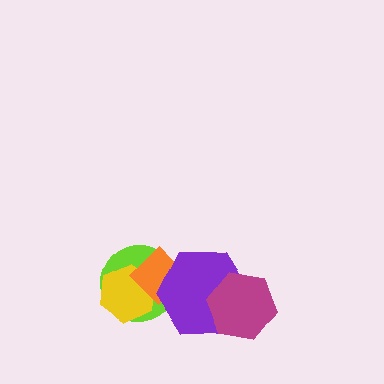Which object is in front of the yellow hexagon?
The orange diamond is in front of the yellow hexagon.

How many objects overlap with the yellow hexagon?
2 objects overlap with the yellow hexagon.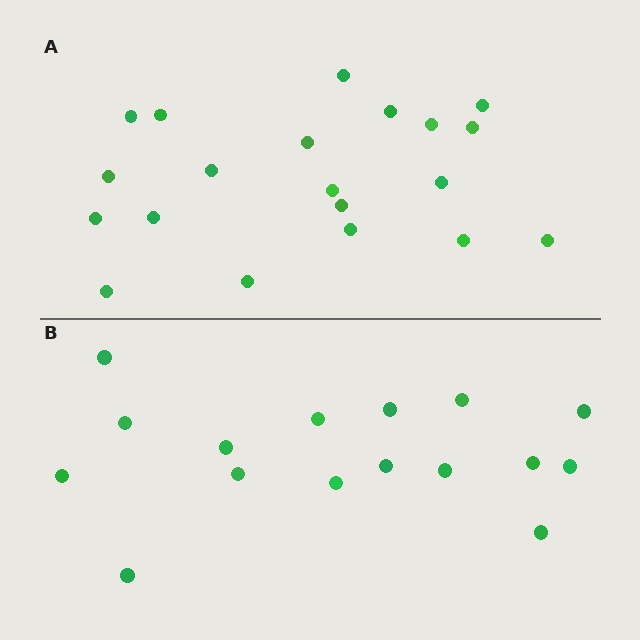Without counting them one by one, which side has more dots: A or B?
Region A (the top region) has more dots.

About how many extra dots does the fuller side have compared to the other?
Region A has about 4 more dots than region B.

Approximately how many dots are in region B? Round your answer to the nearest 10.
About 20 dots. (The exact count is 16, which rounds to 20.)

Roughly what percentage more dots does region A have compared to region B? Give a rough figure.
About 25% more.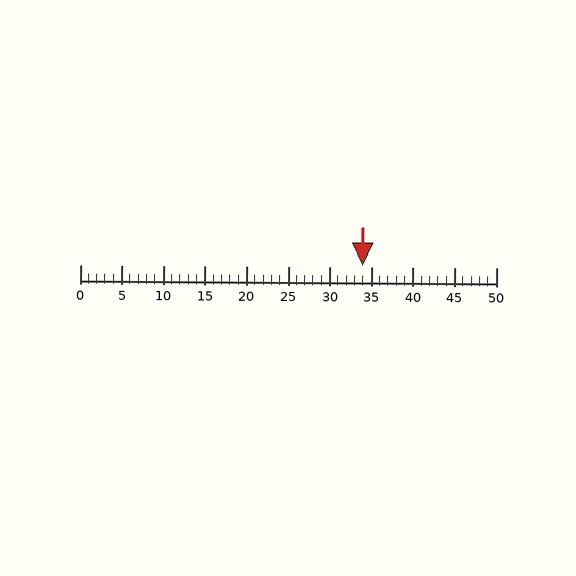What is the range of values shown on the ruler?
The ruler shows values from 0 to 50.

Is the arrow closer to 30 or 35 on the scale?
The arrow is closer to 35.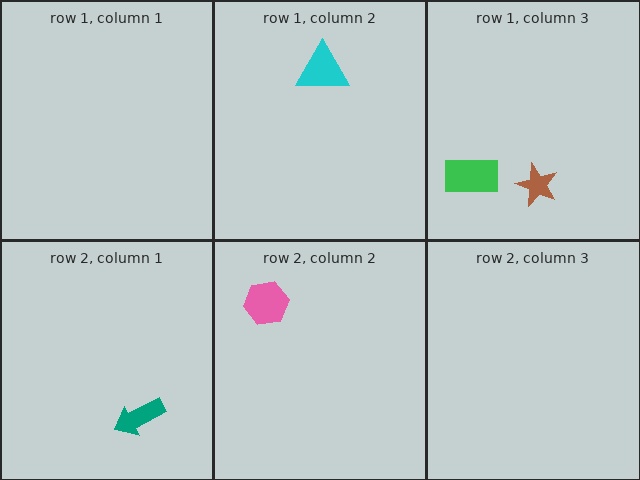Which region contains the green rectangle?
The row 1, column 3 region.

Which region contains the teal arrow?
The row 2, column 1 region.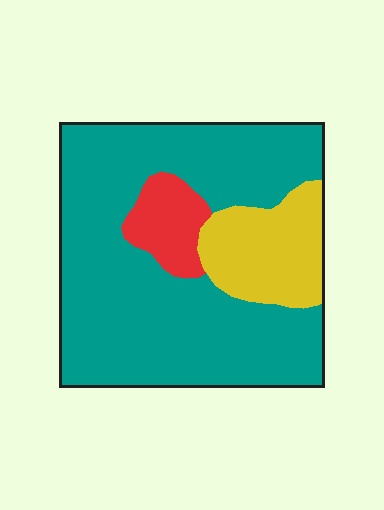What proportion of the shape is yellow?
Yellow takes up between a sixth and a third of the shape.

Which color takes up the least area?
Red, at roughly 10%.